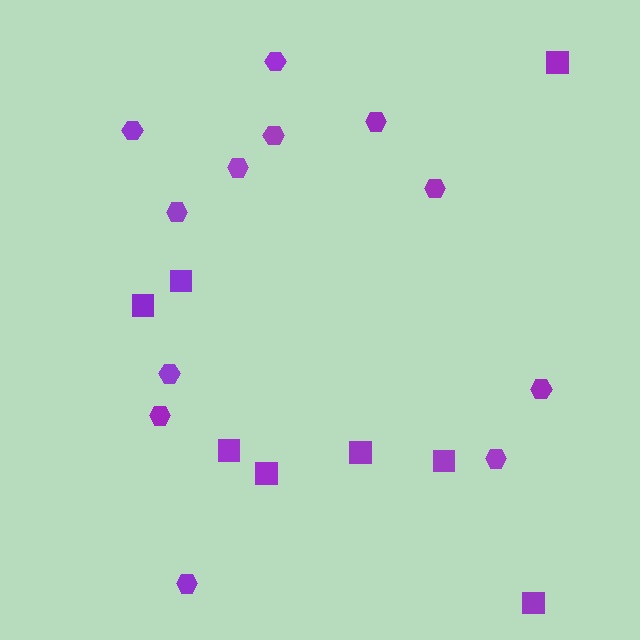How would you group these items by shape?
There are 2 groups: one group of squares (8) and one group of hexagons (12).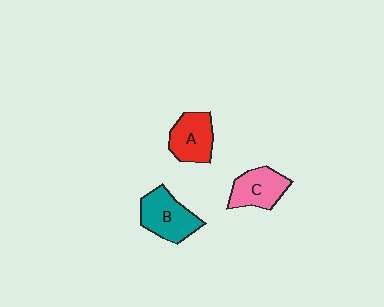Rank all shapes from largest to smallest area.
From largest to smallest: B (teal), A (red), C (pink).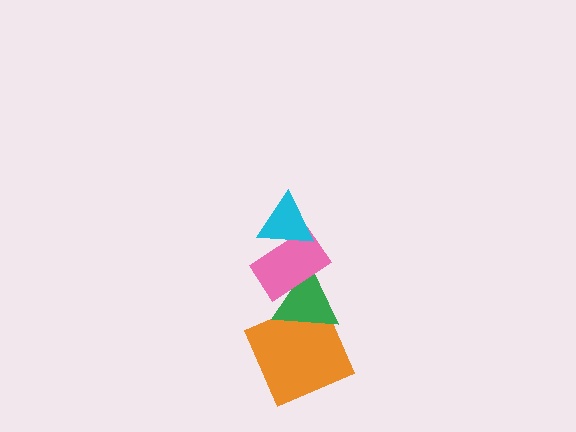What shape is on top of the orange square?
The green triangle is on top of the orange square.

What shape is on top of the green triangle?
The pink rectangle is on top of the green triangle.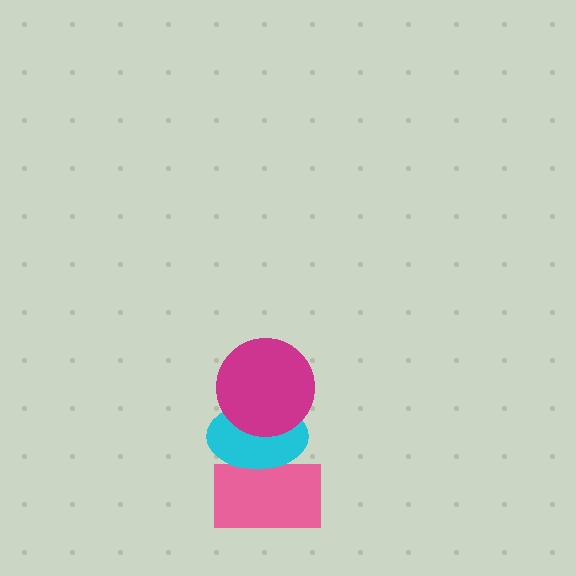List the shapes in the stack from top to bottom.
From top to bottom: the magenta circle, the cyan ellipse, the pink rectangle.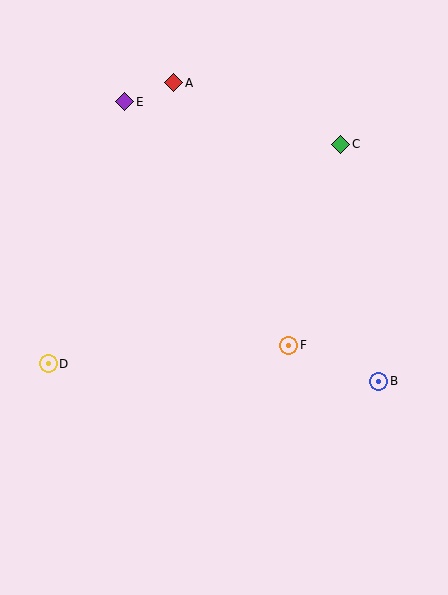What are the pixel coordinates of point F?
Point F is at (289, 345).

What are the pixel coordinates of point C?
Point C is at (341, 144).